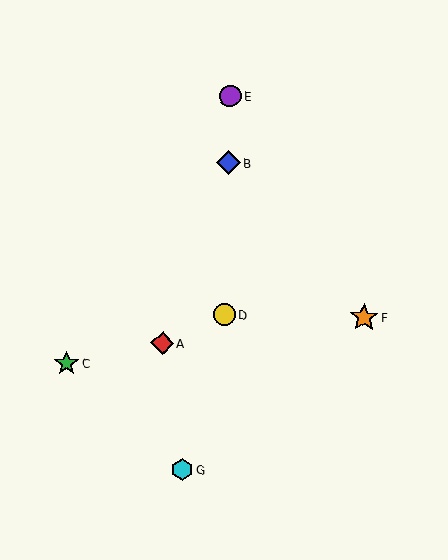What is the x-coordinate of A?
Object A is at x≈163.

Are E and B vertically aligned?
Yes, both are at x≈230.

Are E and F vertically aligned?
No, E is at x≈230 and F is at x≈364.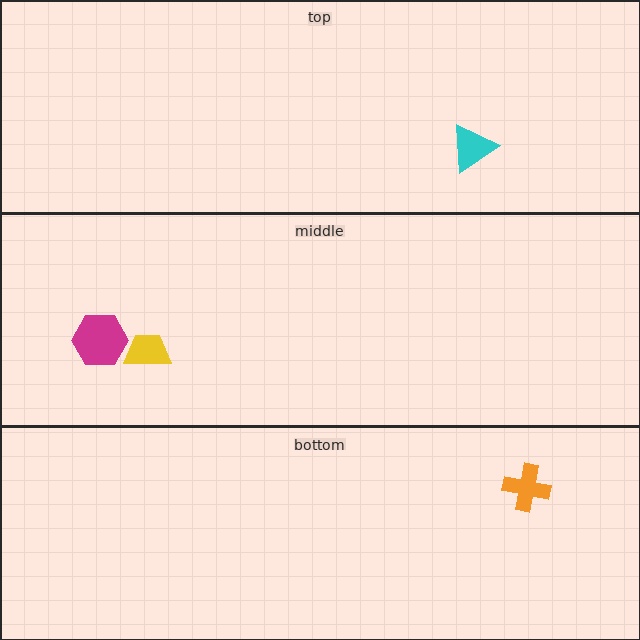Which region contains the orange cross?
The bottom region.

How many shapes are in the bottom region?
1.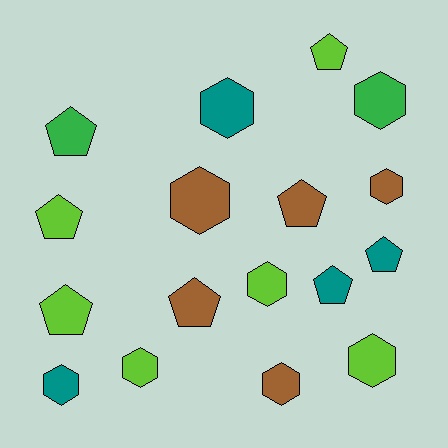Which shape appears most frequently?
Hexagon, with 9 objects.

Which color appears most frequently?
Lime, with 6 objects.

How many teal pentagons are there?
There are 2 teal pentagons.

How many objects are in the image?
There are 17 objects.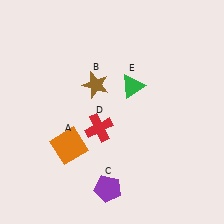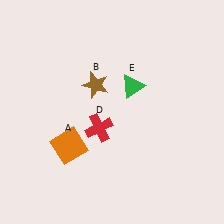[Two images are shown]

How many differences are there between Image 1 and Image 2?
There is 1 difference between the two images.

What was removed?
The purple pentagon (C) was removed in Image 2.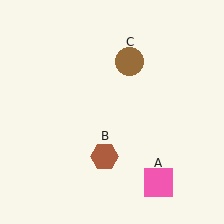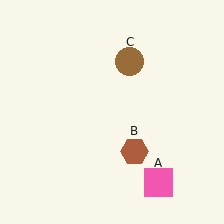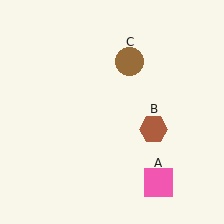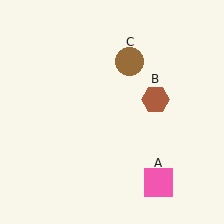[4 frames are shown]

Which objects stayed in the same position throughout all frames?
Pink square (object A) and brown circle (object C) remained stationary.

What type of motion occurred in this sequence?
The brown hexagon (object B) rotated counterclockwise around the center of the scene.